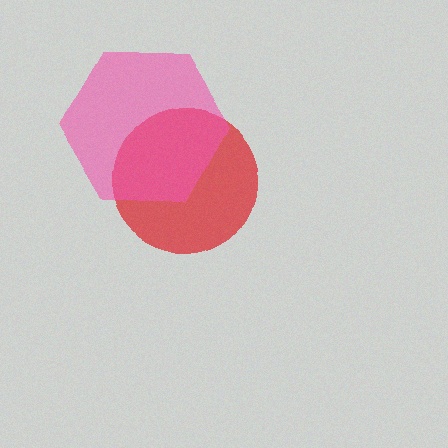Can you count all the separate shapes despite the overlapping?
Yes, there are 2 separate shapes.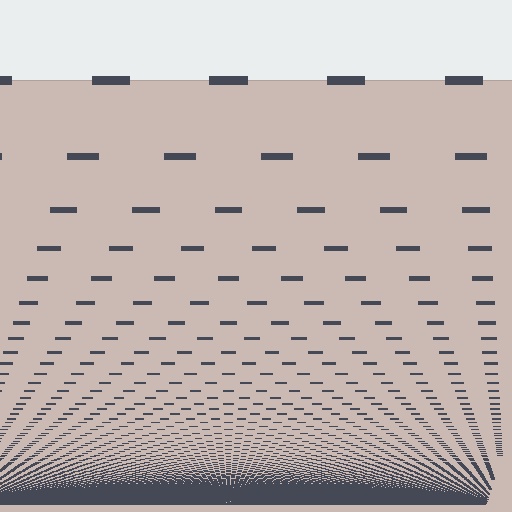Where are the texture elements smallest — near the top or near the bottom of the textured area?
Near the bottom.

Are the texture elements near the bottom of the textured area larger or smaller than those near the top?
Smaller. The gradient is inverted — elements near the bottom are smaller and denser.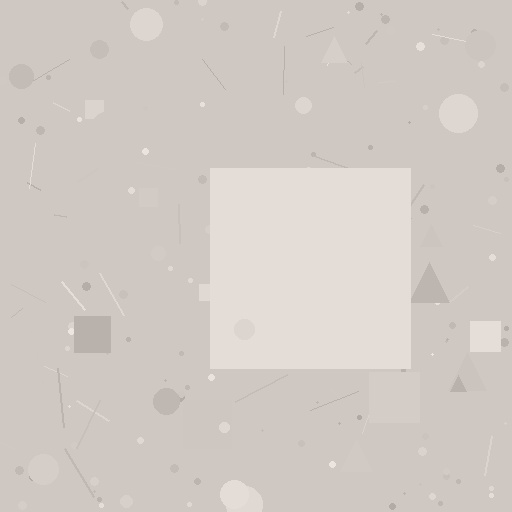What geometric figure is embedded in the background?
A square is embedded in the background.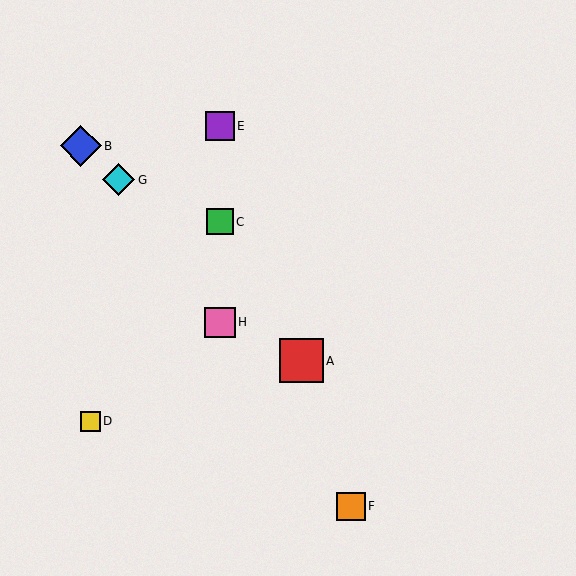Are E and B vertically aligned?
No, E is at x≈220 and B is at x≈81.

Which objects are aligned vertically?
Objects C, E, H are aligned vertically.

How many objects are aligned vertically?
3 objects (C, E, H) are aligned vertically.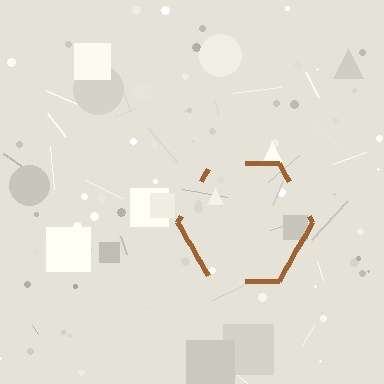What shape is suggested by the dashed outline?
The dashed outline suggests a hexagon.